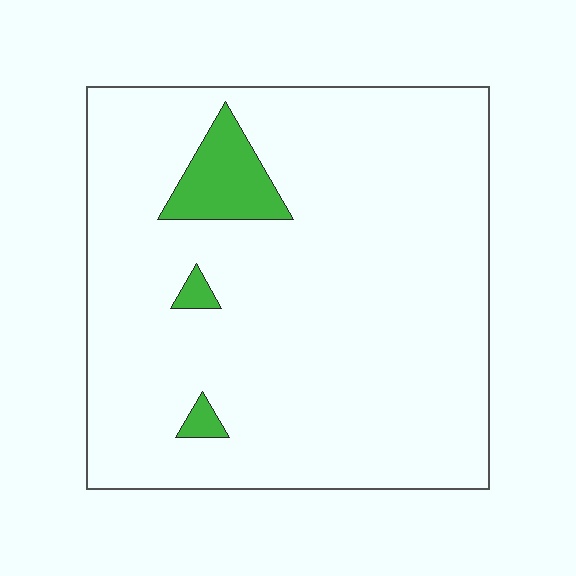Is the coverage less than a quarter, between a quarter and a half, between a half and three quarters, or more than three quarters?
Less than a quarter.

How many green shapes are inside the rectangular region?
3.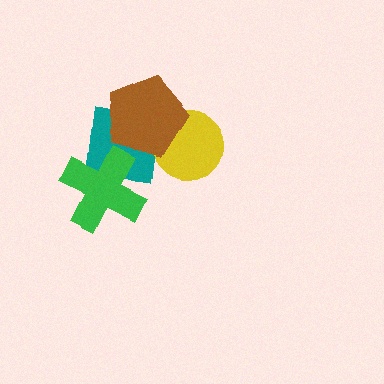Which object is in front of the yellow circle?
The brown pentagon is in front of the yellow circle.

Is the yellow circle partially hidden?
Yes, it is partially covered by another shape.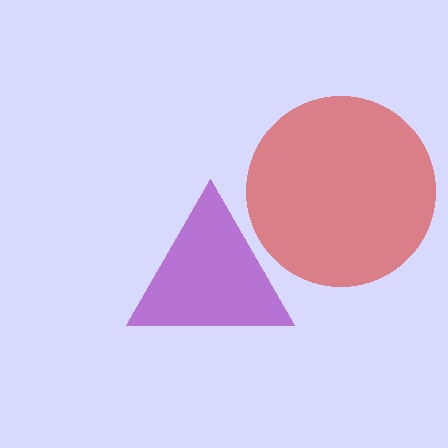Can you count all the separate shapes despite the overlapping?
Yes, there are 2 separate shapes.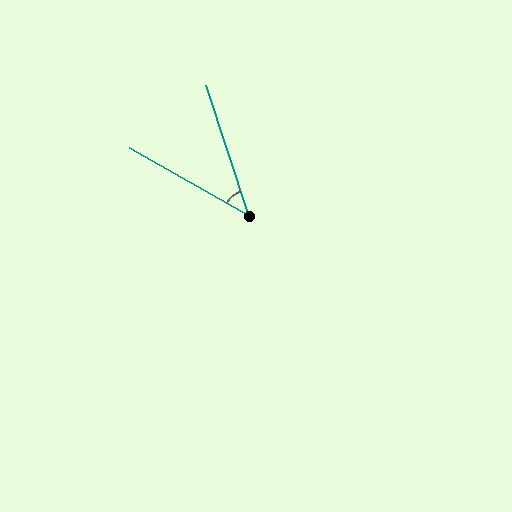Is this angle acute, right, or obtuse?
It is acute.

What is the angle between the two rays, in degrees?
Approximately 42 degrees.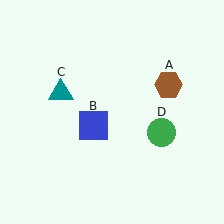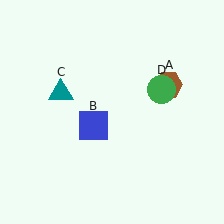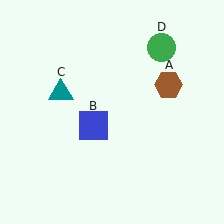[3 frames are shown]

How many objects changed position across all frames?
1 object changed position: green circle (object D).